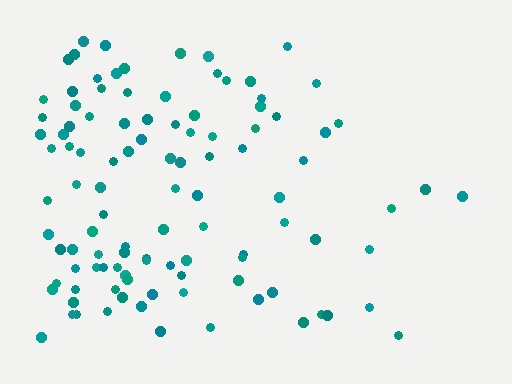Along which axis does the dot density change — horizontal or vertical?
Horizontal.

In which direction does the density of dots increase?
From right to left, with the left side densest.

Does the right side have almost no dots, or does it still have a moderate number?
Still a moderate number, just noticeably fewer than the left.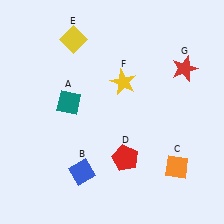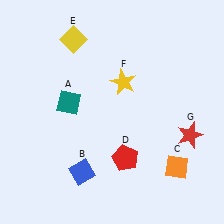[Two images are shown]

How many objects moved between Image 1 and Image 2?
1 object moved between the two images.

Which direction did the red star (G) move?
The red star (G) moved down.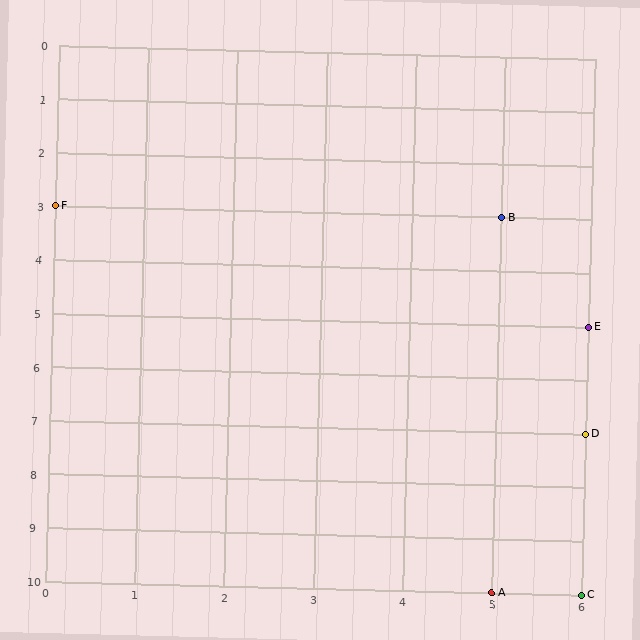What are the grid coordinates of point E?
Point E is at grid coordinates (6, 5).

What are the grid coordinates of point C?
Point C is at grid coordinates (6, 10).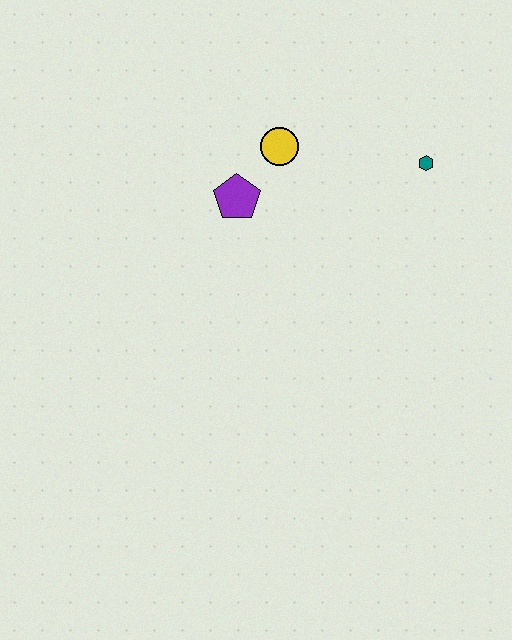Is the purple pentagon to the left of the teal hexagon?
Yes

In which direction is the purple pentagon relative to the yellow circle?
The purple pentagon is below the yellow circle.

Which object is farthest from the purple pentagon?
The teal hexagon is farthest from the purple pentagon.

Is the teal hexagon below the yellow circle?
Yes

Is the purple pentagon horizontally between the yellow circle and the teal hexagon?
No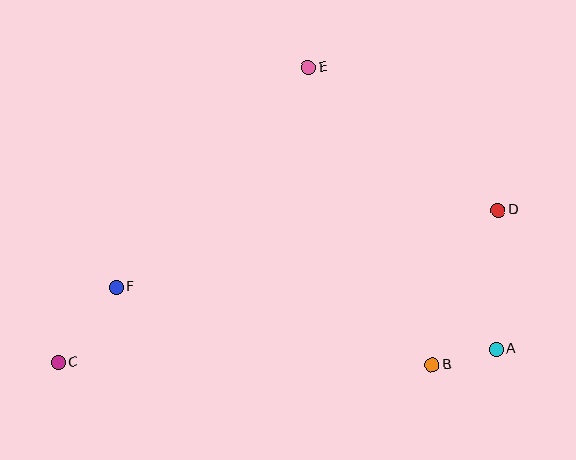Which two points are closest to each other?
Points A and B are closest to each other.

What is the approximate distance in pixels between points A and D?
The distance between A and D is approximately 139 pixels.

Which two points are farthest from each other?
Points C and D are farthest from each other.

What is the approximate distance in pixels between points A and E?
The distance between A and E is approximately 339 pixels.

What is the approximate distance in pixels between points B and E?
The distance between B and E is approximately 322 pixels.